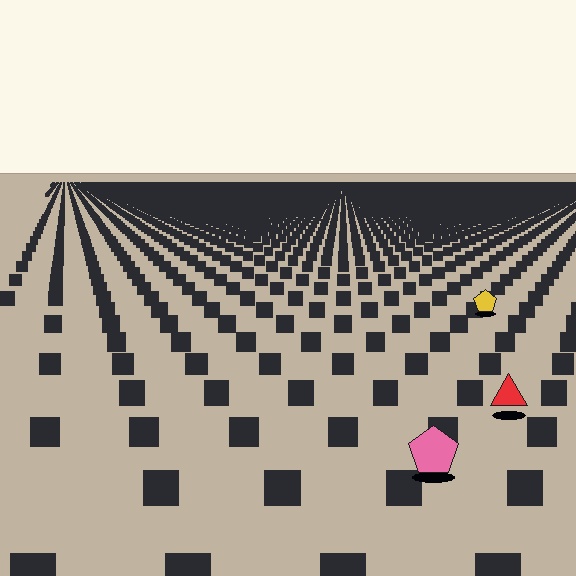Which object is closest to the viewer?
The pink pentagon is closest. The texture marks near it are larger and more spread out.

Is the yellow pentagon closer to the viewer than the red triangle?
No. The red triangle is closer — you can tell from the texture gradient: the ground texture is coarser near it.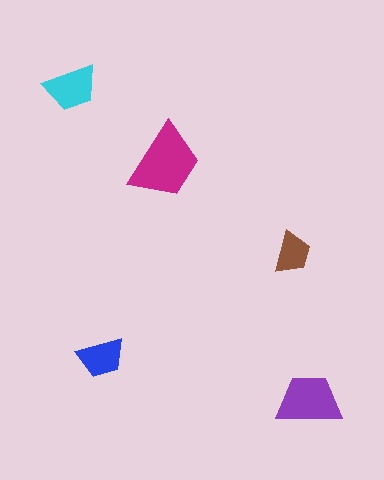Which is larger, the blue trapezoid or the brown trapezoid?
The blue one.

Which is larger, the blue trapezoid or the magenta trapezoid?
The magenta one.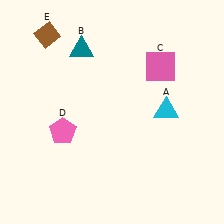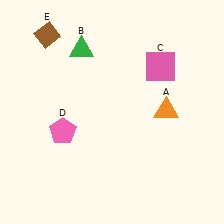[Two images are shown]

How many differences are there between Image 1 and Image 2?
There are 2 differences between the two images.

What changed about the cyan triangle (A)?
In Image 1, A is cyan. In Image 2, it changed to orange.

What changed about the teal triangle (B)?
In Image 1, B is teal. In Image 2, it changed to green.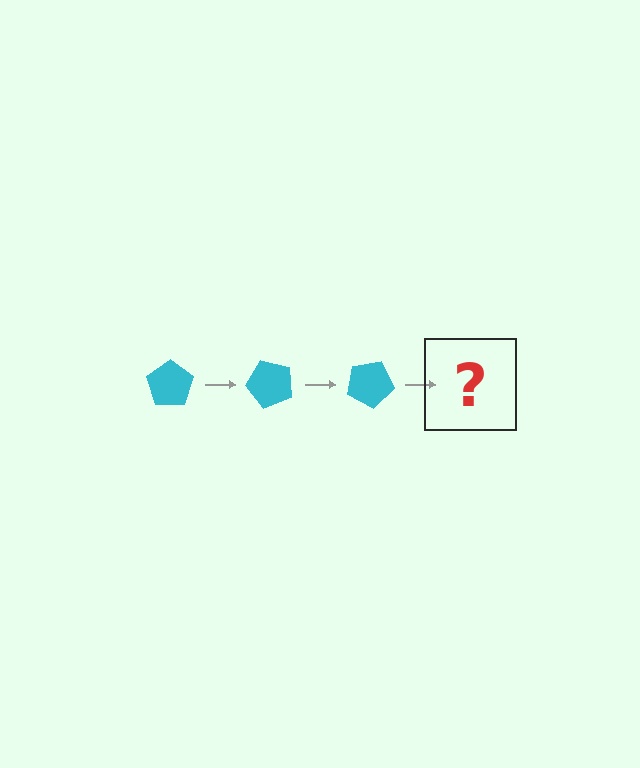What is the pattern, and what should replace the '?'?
The pattern is that the pentagon rotates 50 degrees each step. The '?' should be a cyan pentagon rotated 150 degrees.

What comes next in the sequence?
The next element should be a cyan pentagon rotated 150 degrees.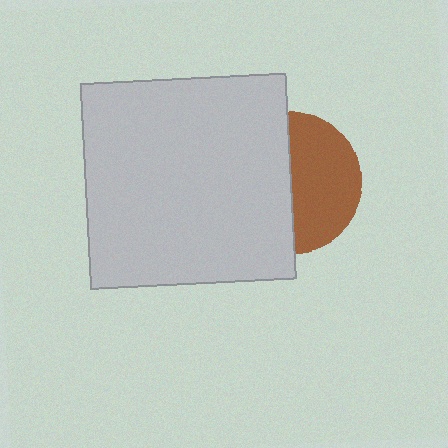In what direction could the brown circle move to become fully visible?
The brown circle could move right. That would shift it out from behind the light gray square entirely.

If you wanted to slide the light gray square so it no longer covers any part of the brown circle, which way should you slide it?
Slide it left — that is the most direct way to separate the two shapes.